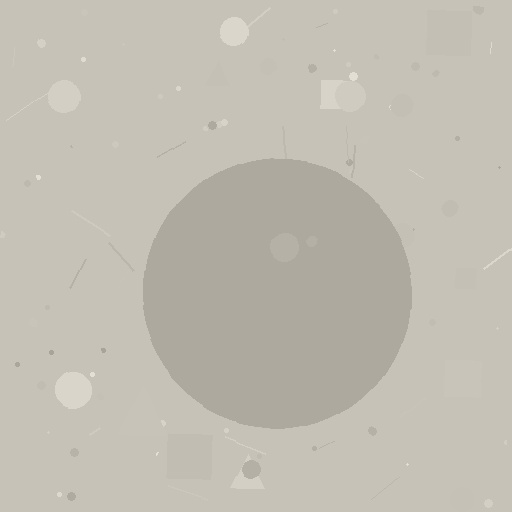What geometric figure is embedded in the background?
A circle is embedded in the background.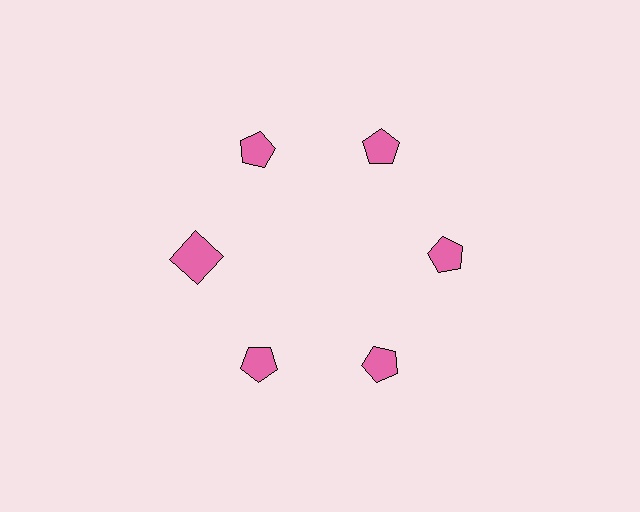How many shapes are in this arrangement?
There are 6 shapes arranged in a ring pattern.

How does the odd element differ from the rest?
It has a different shape: square instead of pentagon.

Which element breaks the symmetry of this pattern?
The pink square at roughly the 9 o'clock position breaks the symmetry. All other shapes are pink pentagons.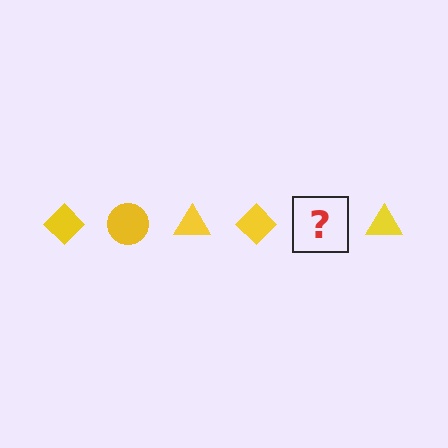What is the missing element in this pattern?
The missing element is a yellow circle.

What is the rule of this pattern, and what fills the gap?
The rule is that the pattern cycles through diamond, circle, triangle shapes in yellow. The gap should be filled with a yellow circle.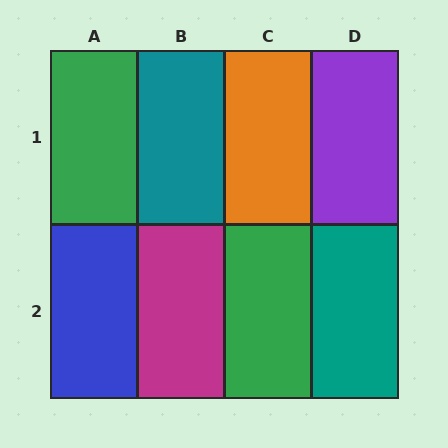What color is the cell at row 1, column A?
Green.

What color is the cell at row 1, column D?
Purple.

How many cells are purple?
1 cell is purple.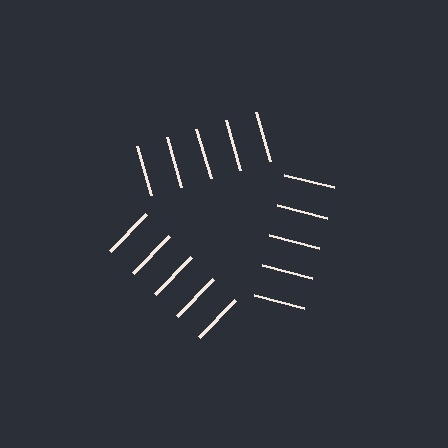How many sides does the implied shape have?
3 sides — the line-ends trace a triangle.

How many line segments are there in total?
15 — 5 along each of the 3 edges.